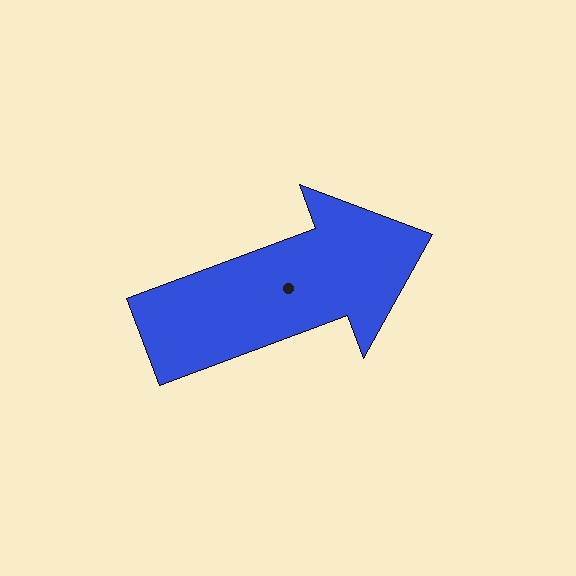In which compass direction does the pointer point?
East.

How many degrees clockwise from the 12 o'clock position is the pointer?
Approximately 70 degrees.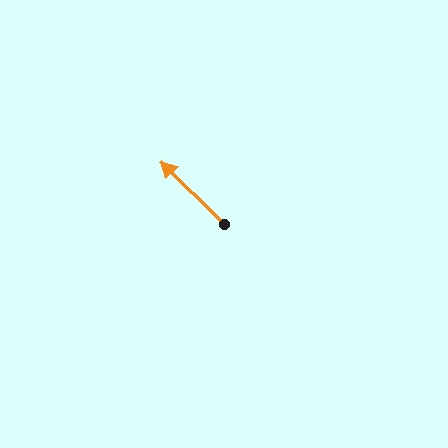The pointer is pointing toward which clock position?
Roughly 10 o'clock.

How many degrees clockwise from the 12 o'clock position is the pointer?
Approximately 315 degrees.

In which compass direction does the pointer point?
Northwest.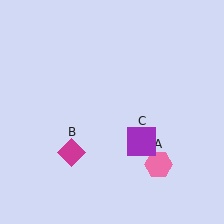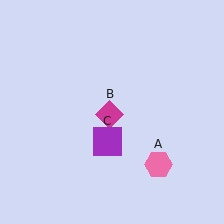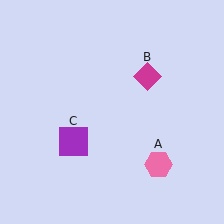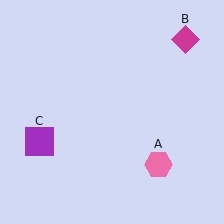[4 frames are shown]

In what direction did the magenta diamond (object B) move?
The magenta diamond (object B) moved up and to the right.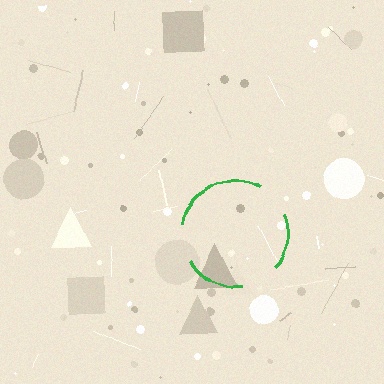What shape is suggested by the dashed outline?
The dashed outline suggests a circle.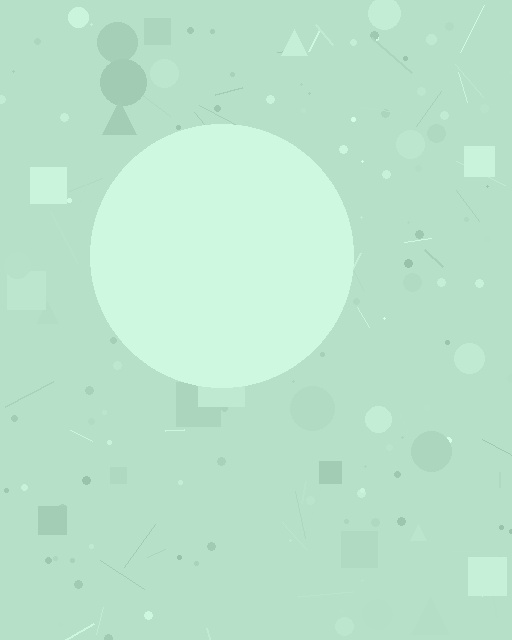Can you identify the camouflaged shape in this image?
The camouflaged shape is a circle.